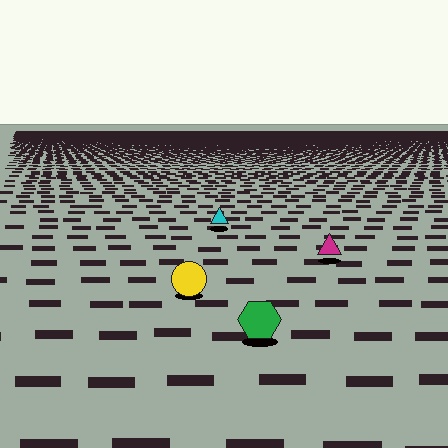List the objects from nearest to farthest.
From nearest to farthest: the green hexagon, the yellow circle, the magenta triangle, the cyan triangle.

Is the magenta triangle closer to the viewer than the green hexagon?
No. The green hexagon is closer — you can tell from the texture gradient: the ground texture is coarser near it.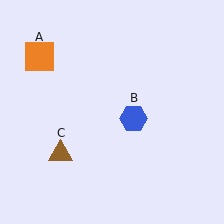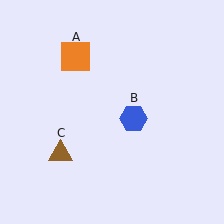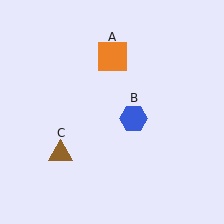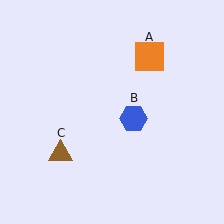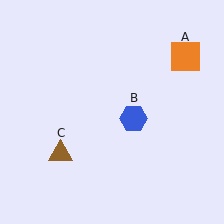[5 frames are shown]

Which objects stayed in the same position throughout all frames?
Blue hexagon (object B) and brown triangle (object C) remained stationary.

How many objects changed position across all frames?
1 object changed position: orange square (object A).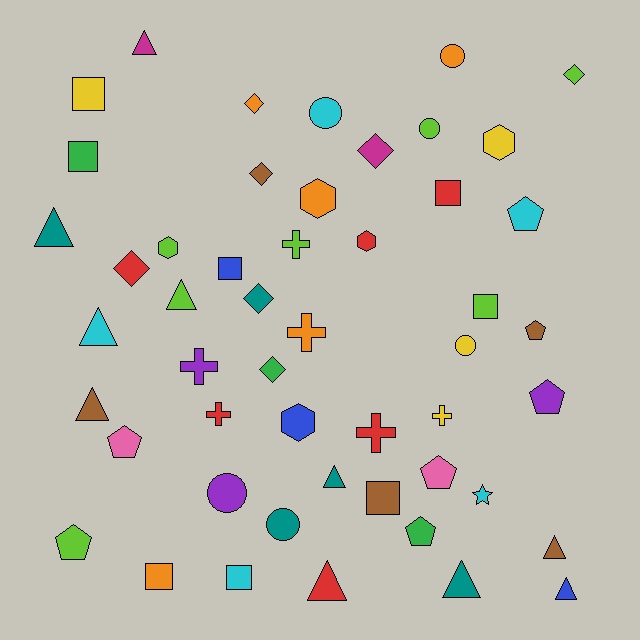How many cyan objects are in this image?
There are 5 cyan objects.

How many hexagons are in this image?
There are 5 hexagons.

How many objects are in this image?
There are 50 objects.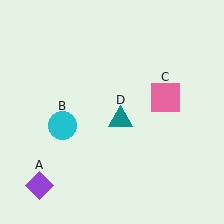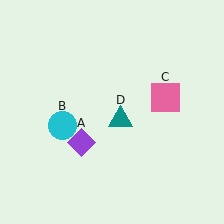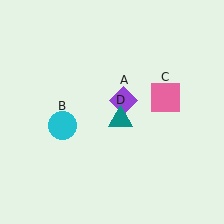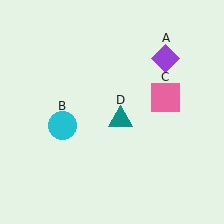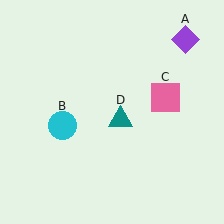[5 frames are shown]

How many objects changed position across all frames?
1 object changed position: purple diamond (object A).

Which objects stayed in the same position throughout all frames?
Cyan circle (object B) and pink square (object C) and teal triangle (object D) remained stationary.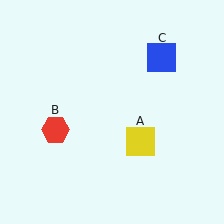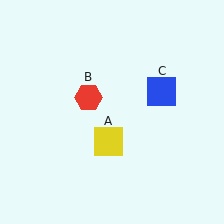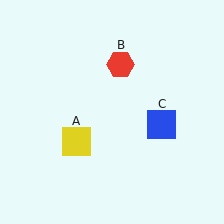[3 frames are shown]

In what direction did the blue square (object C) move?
The blue square (object C) moved down.